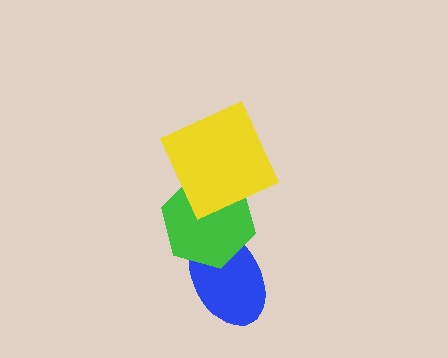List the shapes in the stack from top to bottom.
From top to bottom: the yellow square, the green hexagon, the blue ellipse.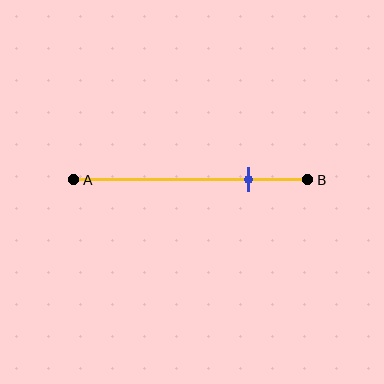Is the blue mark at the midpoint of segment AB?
No, the mark is at about 75% from A, not at the 50% midpoint.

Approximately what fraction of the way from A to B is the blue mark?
The blue mark is approximately 75% of the way from A to B.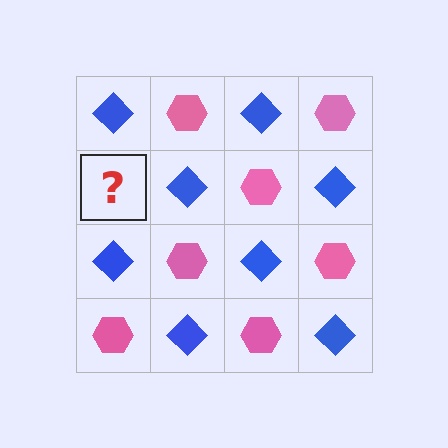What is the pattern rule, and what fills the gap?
The rule is that it alternates blue diamond and pink hexagon in a checkerboard pattern. The gap should be filled with a pink hexagon.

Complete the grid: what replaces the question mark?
The question mark should be replaced with a pink hexagon.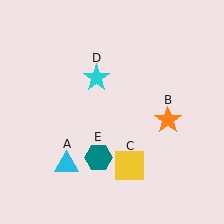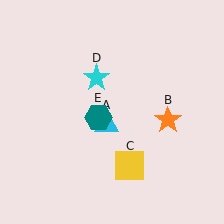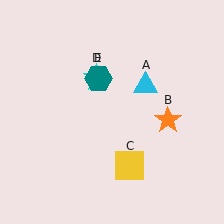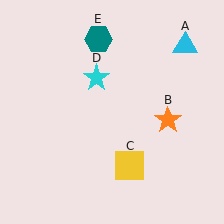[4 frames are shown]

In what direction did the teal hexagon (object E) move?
The teal hexagon (object E) moved up.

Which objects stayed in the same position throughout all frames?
Orange star (object B) and yellow square (object C) and cyan star (object D) remained stationary.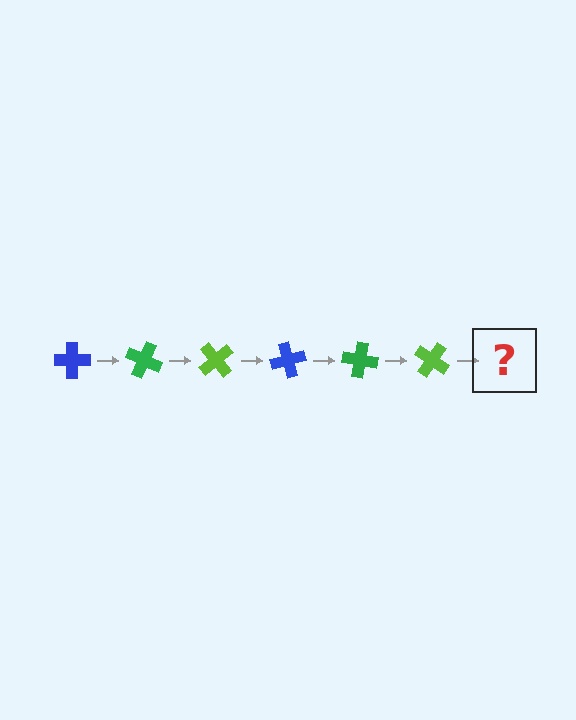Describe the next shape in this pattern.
It should be a blue cross, rotated 150 degrees from the start.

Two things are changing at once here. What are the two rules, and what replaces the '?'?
The two rules are that it rotates 25 degrees each step and the color cycles through blue, green, and lime. The '?' should be a blue cross, rotated 150 degrees from the start.